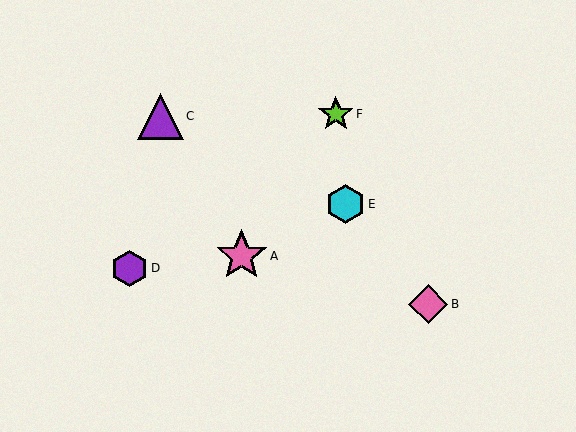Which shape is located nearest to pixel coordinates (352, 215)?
The cyan hexagon (labeled E) at (346, 204) is nearest to that location.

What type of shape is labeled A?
Shape A is a pink star.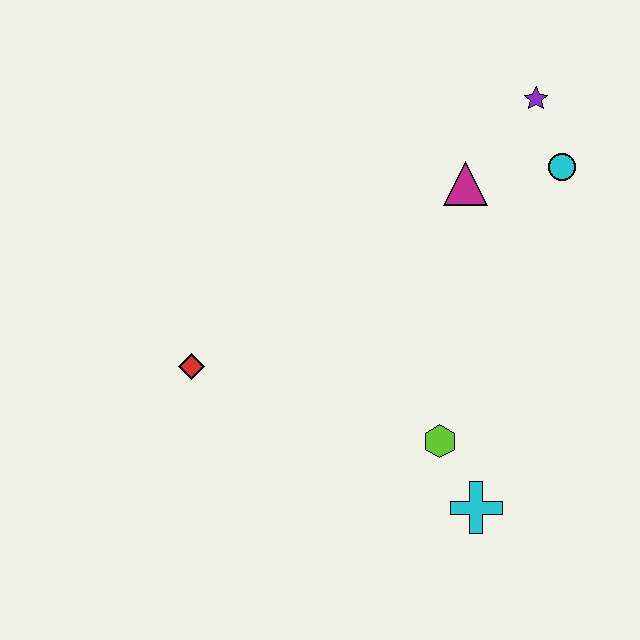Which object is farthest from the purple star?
The red diamond is farthest from the purple star.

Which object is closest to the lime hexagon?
The cyan cross is closest to the lime hexagon.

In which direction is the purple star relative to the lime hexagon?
The purple star is above the lime hexagon.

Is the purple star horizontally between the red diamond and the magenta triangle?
No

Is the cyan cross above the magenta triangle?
No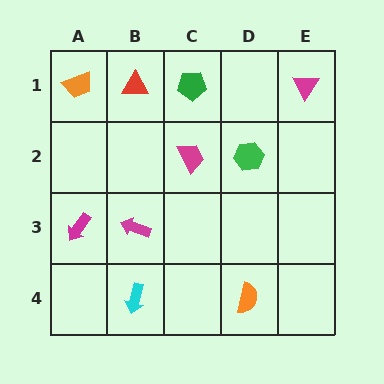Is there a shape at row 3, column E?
No, that cell is empty.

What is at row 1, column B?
A red triangle.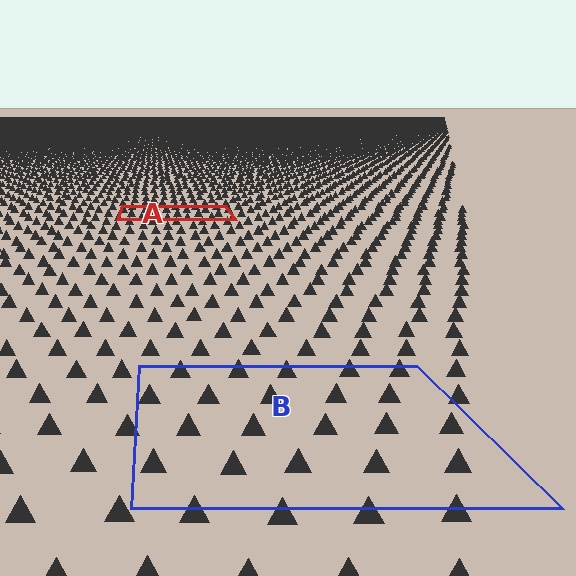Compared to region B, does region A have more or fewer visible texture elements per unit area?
Region A has more texture elements per unit area — they are packed more densely because it is farther away.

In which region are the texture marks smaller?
The texture marks are smaller in region A, because it is farther away.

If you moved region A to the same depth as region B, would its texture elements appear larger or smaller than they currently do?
They would appear larger. At a closer depth, the same texture elements are projected at a bigger on-screen size.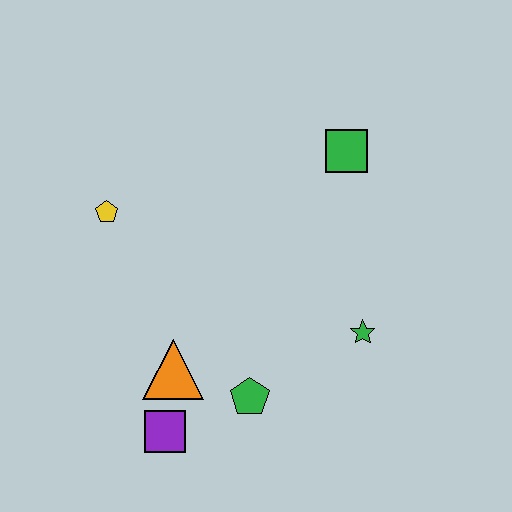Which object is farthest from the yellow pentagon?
The green star is farthest from the yellow pentagon.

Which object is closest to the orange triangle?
The purple square is closest to the orange triangle.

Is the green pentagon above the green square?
No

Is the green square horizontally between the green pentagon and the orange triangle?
No